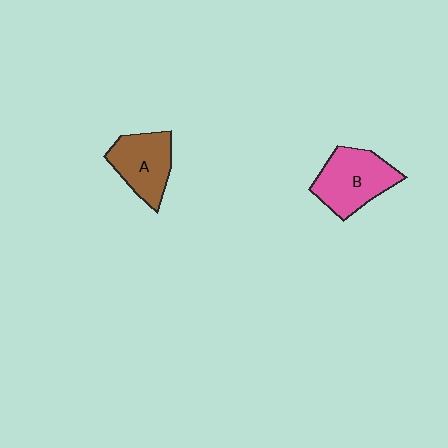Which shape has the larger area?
Shape B (pink).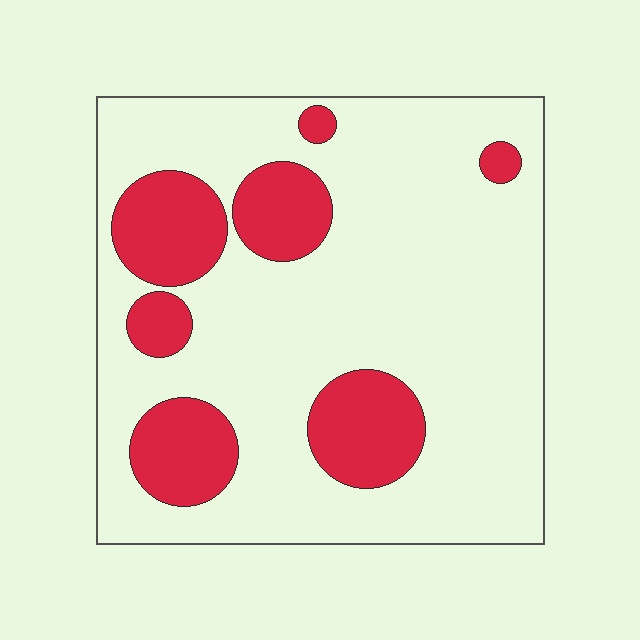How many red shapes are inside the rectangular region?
7.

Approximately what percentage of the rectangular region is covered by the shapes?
Approximately 25%.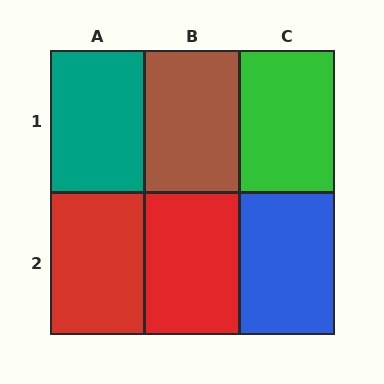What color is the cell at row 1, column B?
Brown.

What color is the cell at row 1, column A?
Teal.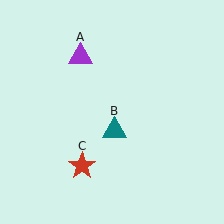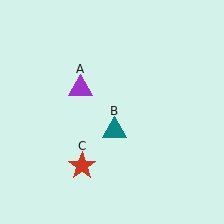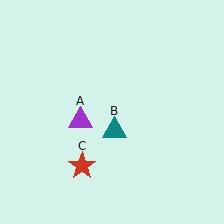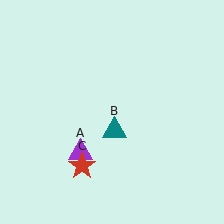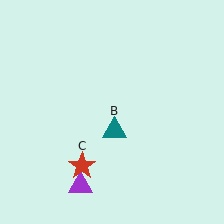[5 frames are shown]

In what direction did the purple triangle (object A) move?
The purple triangle (object A) moved down.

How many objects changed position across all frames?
1 object changed position: purple triangle (object A).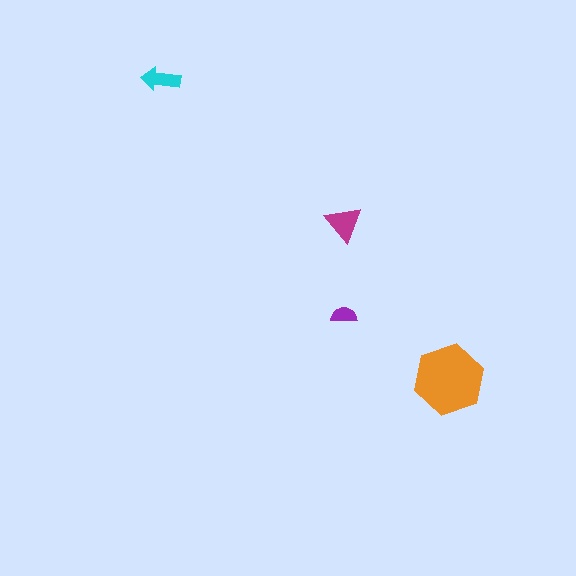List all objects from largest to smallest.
The orange hexagon, the magenta triangle, the cyan arrow, the purple semicircle.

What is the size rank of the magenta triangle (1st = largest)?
2nd.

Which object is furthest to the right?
The orange hexagon is rightmost.